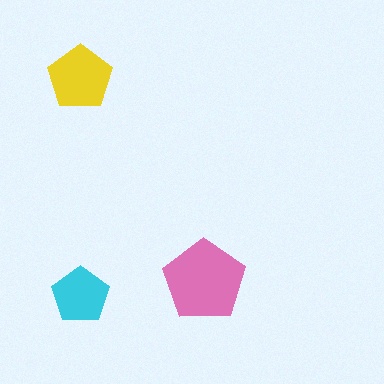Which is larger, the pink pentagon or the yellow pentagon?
The pink one.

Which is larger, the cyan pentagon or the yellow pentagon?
The yellow one.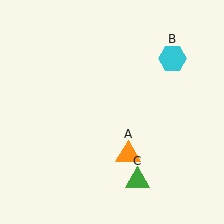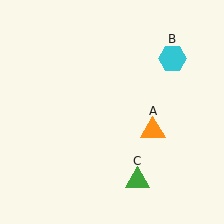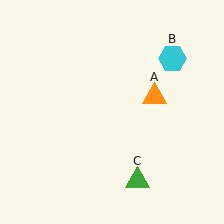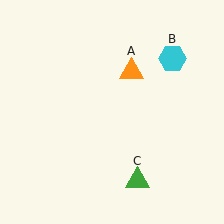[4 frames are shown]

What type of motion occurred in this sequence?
The orange triangle (object A) rotated counterclockwise around the center of the scene.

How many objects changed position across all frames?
1 object changed position: orange triangle (object A).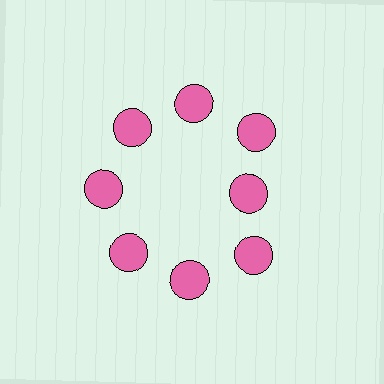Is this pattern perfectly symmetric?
No. The 8 pink circles are arranged in a ring, but one element near the 3 o'clock position is pulled inward toward the center, breaking the 8-fold rotational symmetry.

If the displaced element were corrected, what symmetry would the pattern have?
It would have 8-fold rotational symmetry — the pattern would map onto itself every 45 degrees.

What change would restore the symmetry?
The symmetry would be restored by moving it outward, back onto the ring so that all 8 circles sit at equal angles and equal distance from the center.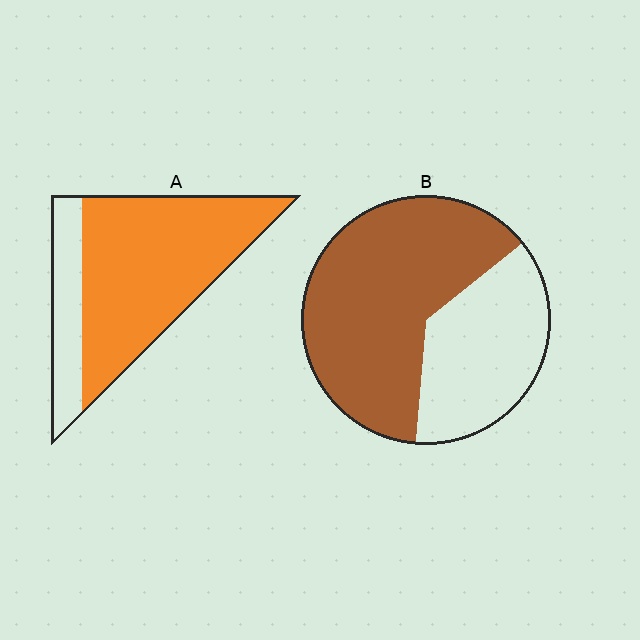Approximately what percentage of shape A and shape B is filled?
A is approximately 75% and B is approximately 65%.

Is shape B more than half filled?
Yes.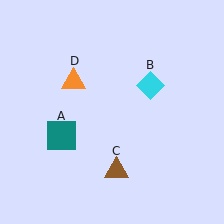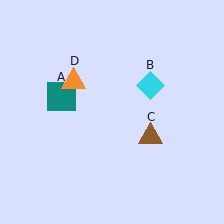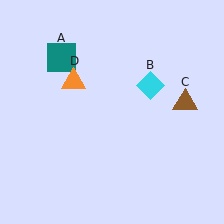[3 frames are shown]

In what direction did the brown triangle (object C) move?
The brown triangle (object C) moved up and to the right.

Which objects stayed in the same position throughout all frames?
Cyan diamond (object B) and orange triangle (object D) remained stationary.